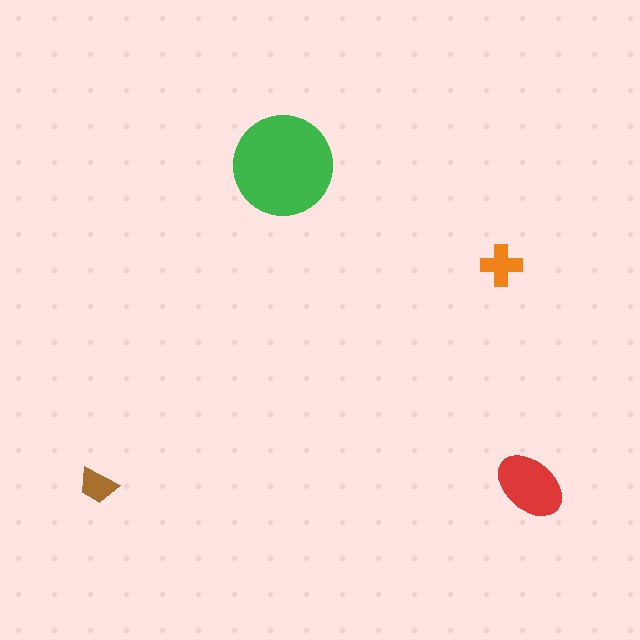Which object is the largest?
The green circle.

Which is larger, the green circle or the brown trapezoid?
The green circle.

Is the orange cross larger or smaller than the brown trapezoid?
Larger.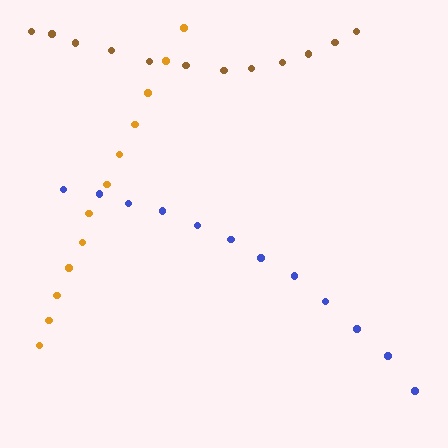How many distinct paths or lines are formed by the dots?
There are 3 distinct paths.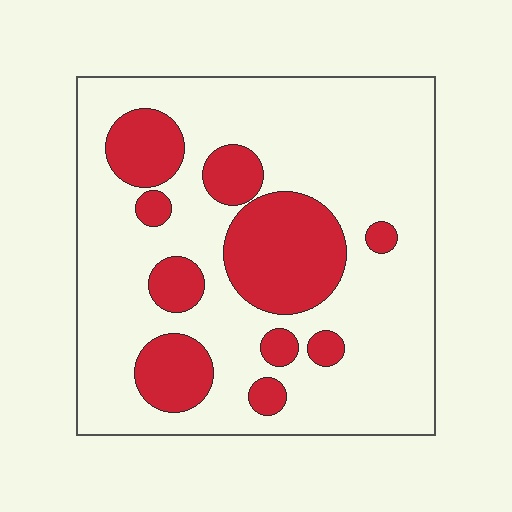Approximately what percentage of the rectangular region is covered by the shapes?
Approximately 25%.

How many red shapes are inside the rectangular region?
10.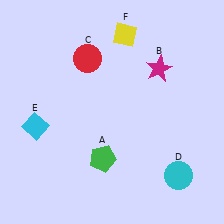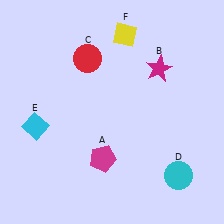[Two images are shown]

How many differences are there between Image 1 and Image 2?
There is 1 difference between the two images.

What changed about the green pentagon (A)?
In Image 1, A is green. In Image 2, it changed to magenta.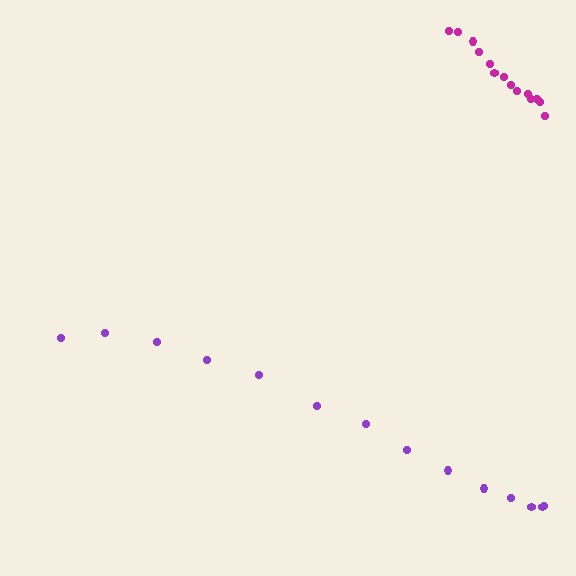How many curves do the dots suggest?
There are 2 distinct paths.